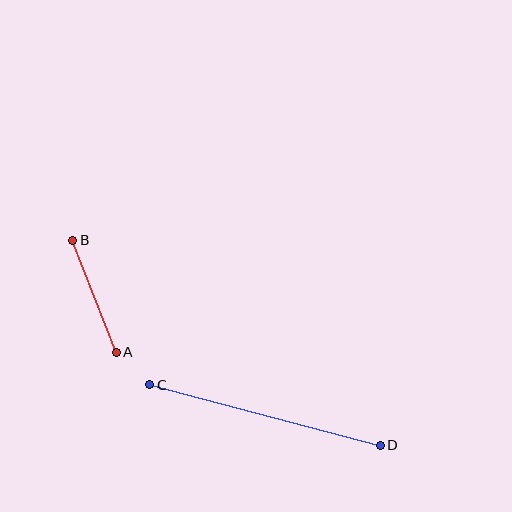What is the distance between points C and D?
The distance is approximately 238 pixels.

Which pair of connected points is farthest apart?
Points C and D are farthest apart.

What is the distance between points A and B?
The distance is approximately 120 pixels.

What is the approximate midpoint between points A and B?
The midpoint is at approximately (94, 296) pixels.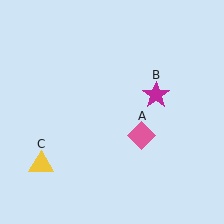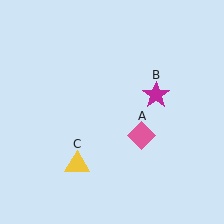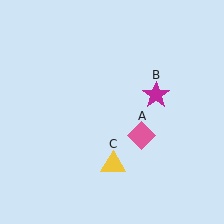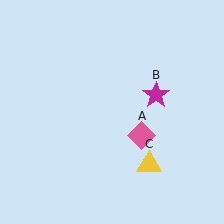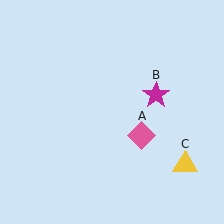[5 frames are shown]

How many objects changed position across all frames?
1 object changed position: yellow triangle (object C).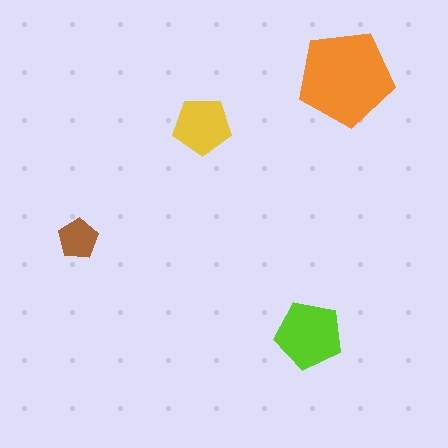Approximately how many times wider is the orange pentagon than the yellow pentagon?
About 1.5 times wider.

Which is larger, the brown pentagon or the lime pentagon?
The lime one.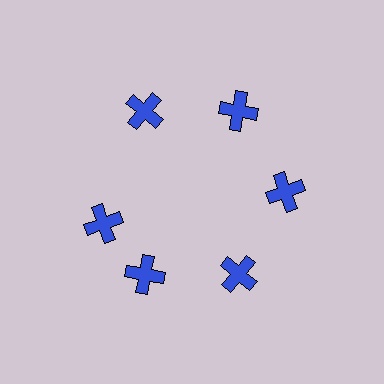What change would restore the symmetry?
The symmetry would be restored by rotating it back into even spacing with its neighbors so that all 6 crosses sit at equal angles and equal distance from the center.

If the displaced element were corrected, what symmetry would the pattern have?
It would have 6-fold rotational symmetry — the pattern would map onto itself every 60 degrees.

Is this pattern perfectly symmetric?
No. The 6 blue crosses are arranged in a ring, but one element near the 9 o'clock position is rotated out of alignment along the ring, breaking the 6-fold rotational symmetry.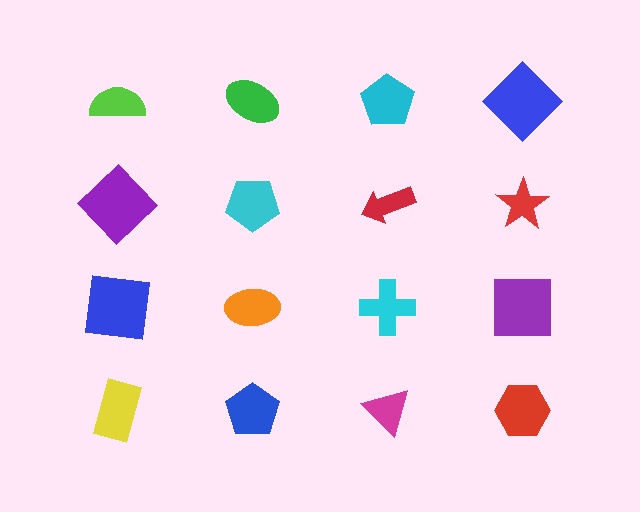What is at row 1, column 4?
A blue diamond.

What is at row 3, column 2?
An orange ellipse.